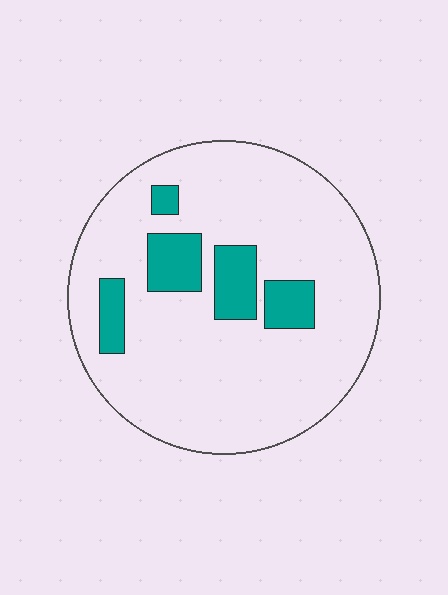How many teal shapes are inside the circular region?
5.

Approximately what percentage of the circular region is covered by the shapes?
Approximately 15%.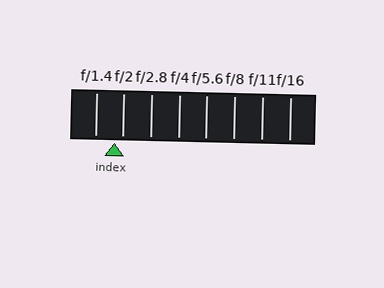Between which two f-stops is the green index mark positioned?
The index mark is between f/1.4 and f/2.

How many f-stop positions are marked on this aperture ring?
There are 8 f-stop positions marked.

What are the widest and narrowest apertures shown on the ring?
The widest aperture shown is f/1.4 and the narrowest is f/16.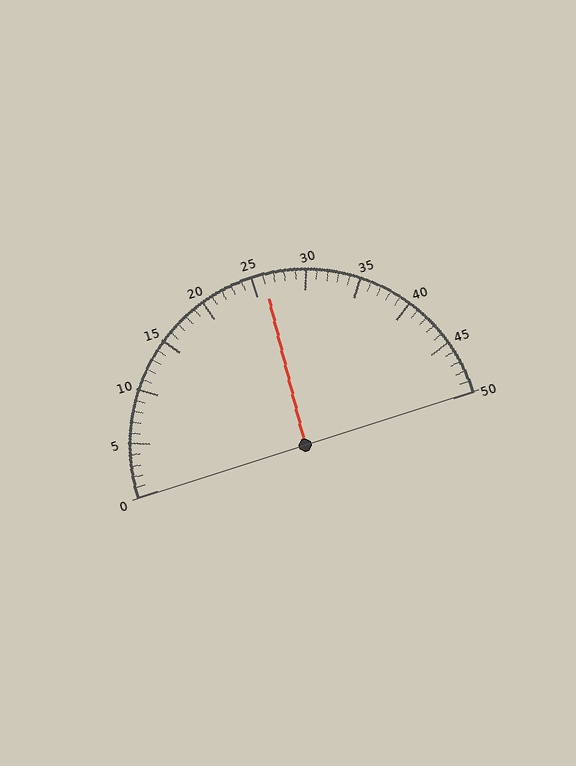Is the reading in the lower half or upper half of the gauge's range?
The reading is in the upper half of the range (0 to 50).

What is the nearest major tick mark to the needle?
The nearest major tick mark is 25.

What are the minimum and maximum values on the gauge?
The gauge ranges from 0 to 50.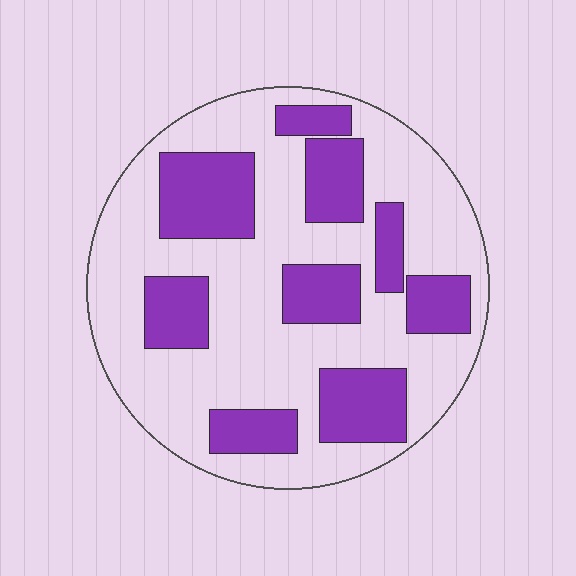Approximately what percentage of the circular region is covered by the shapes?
Approximately 35%.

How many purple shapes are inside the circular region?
9.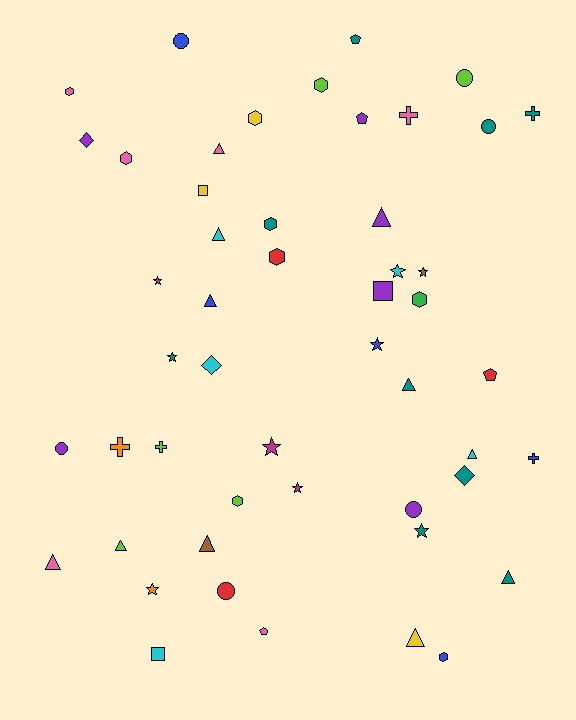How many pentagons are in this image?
There are 4 pentagons.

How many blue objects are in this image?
There are 5 blue objects.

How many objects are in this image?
There are 50 objects.